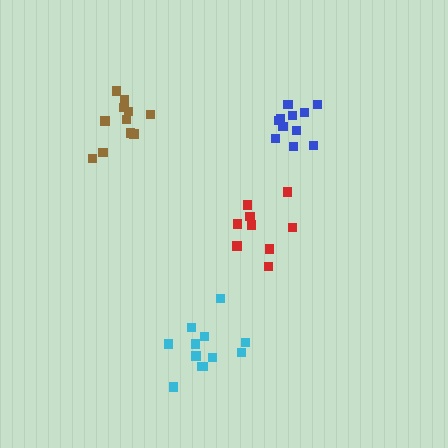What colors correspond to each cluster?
The clusters are colored: brown, cyan, red, blue.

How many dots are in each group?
Group 1: 11 dots, Group 2: 12 dots, Group 3: 9 dots, Group 4: 11 dots (43 total).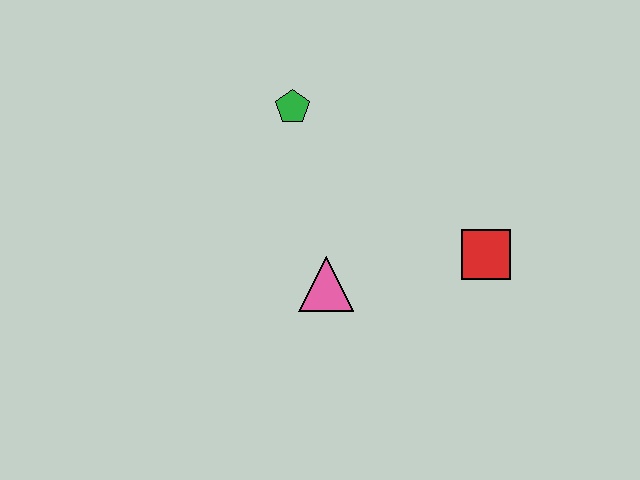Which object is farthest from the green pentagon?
The red square is farthest from the green pentagon.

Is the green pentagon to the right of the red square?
No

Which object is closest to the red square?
The pink triangle is closest to the red square.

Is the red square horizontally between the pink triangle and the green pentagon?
No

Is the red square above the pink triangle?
Yes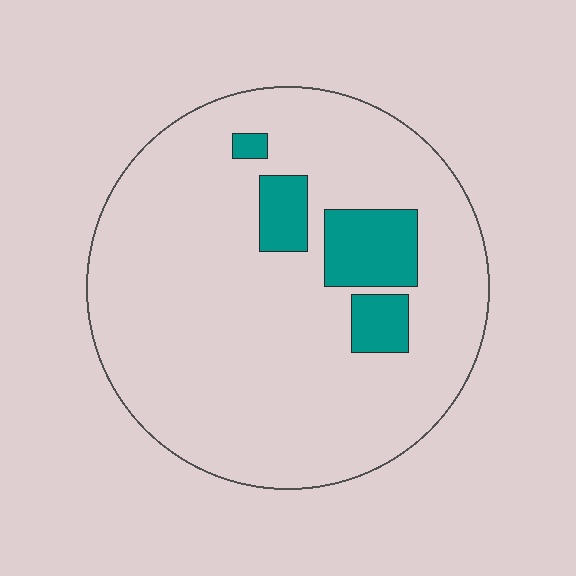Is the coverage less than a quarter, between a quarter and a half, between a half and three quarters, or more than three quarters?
Less than a quarter.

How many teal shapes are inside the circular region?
4.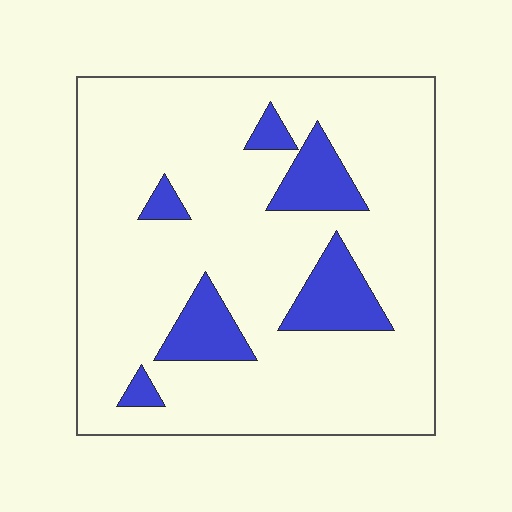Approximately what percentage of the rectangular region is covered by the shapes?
Approximately 15%.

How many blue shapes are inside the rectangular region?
6.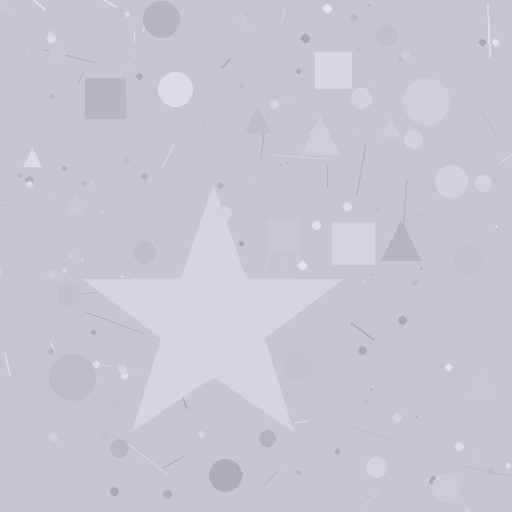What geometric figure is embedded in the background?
A star is embedded in the background.